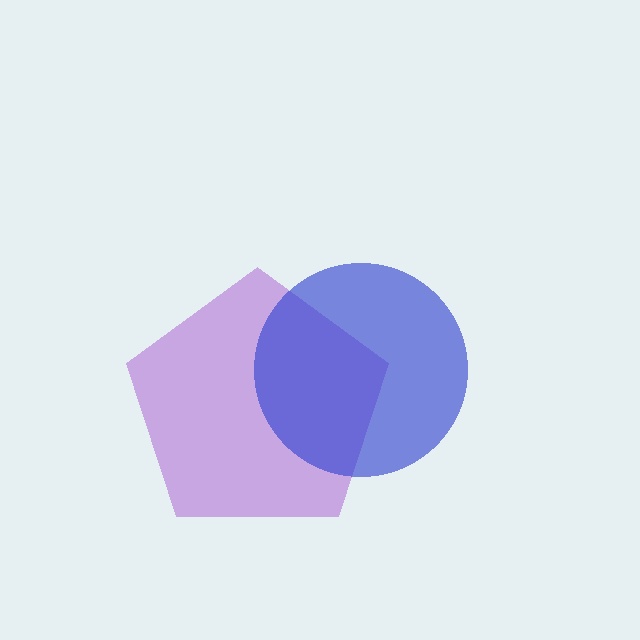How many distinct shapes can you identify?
There are 2 distinct shapes: a purple pentagon, a blue circle.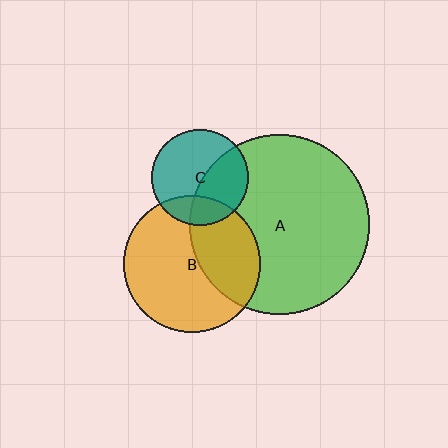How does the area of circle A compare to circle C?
Approximately 3.5 times.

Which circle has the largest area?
Circle A (green).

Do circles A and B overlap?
Yes.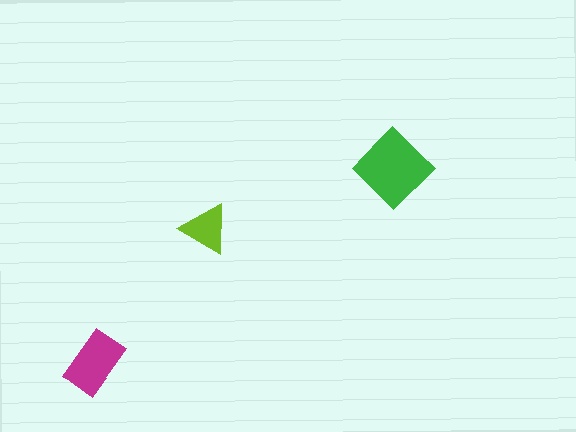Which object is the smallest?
The lime triangle.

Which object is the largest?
The green diamond.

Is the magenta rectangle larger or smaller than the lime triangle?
Larger.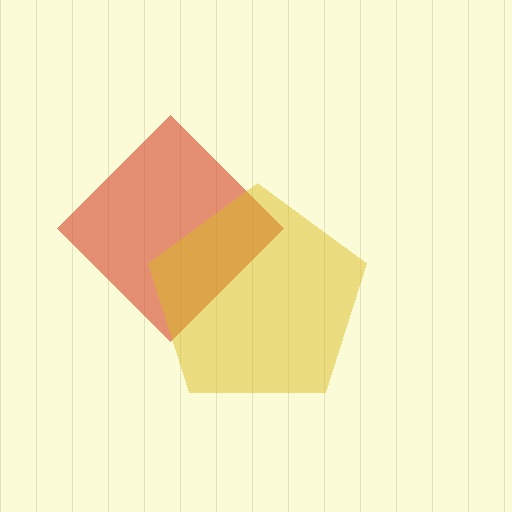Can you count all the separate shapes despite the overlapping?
Yes, there are 2 separate shapes.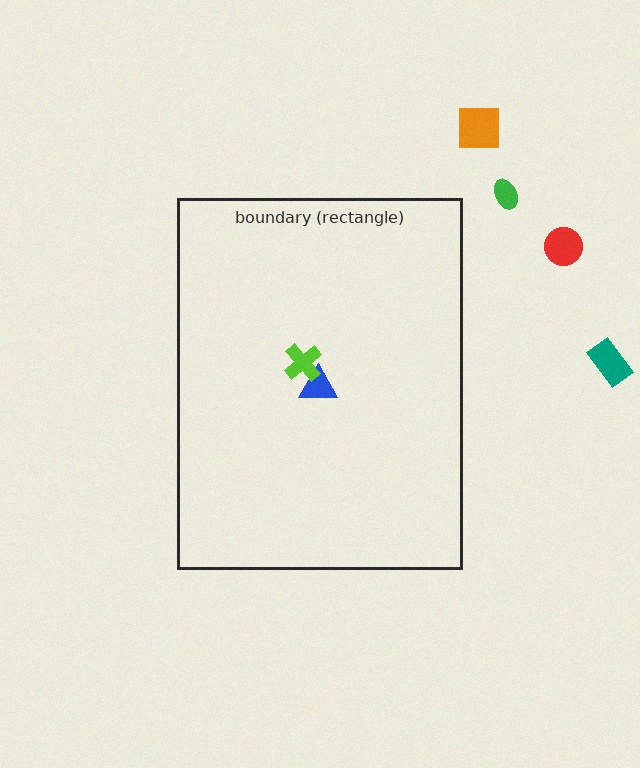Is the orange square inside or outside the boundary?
Outside.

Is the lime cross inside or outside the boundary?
Inside.